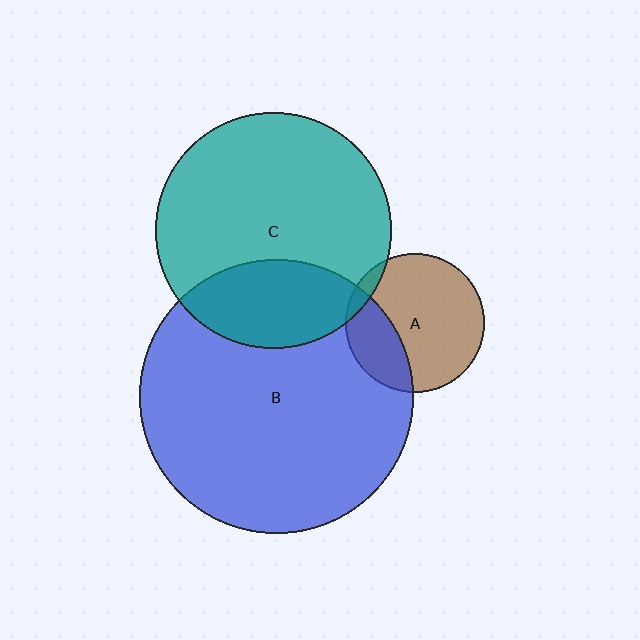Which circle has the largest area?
Circle B (blue).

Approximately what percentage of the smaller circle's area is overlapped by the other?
Approximately 25%.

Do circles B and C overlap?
Yes.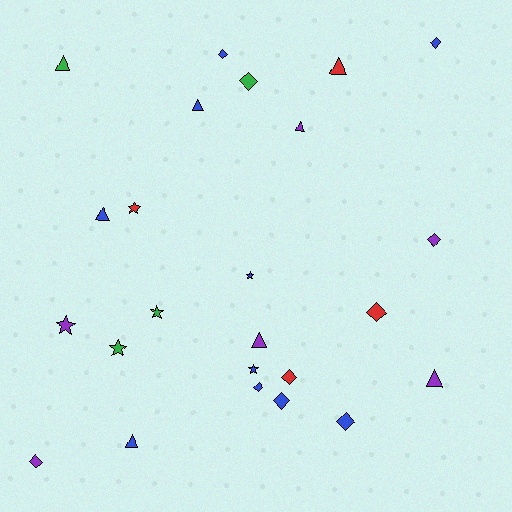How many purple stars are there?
There is 1 purple star.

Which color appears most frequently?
Blue, with 10 objects.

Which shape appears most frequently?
Diamond, with 10 objects.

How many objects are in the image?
There are 24 objects.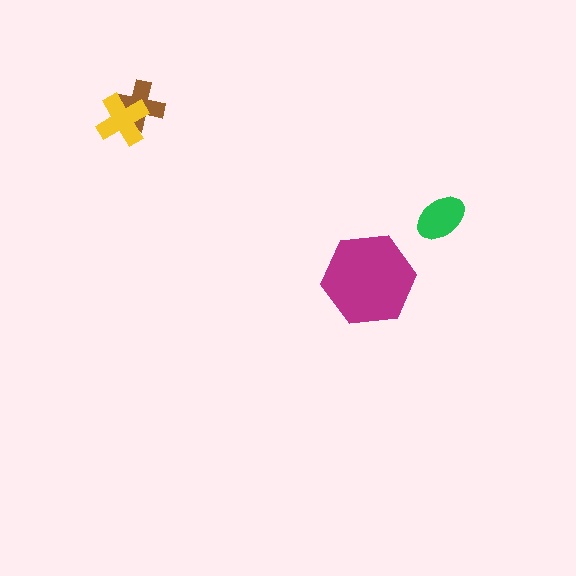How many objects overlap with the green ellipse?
0 objects overlap with the green ellipse.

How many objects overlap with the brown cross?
1 object overlaps with the brown cross.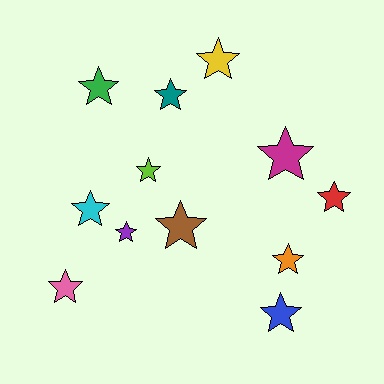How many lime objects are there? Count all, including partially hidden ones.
There is 1 lime object.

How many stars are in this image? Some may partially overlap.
There are 12 stars.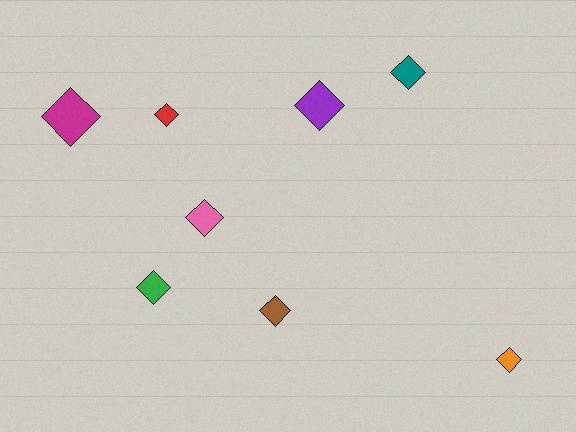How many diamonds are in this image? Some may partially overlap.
There are 8 diamonds.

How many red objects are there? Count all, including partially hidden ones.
There is 1 red object.